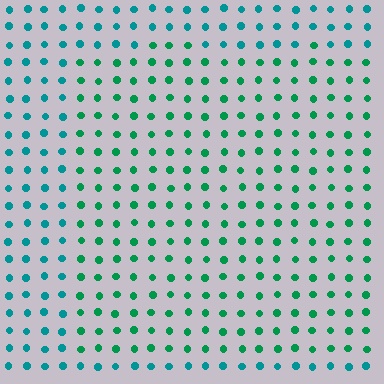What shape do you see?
I see a rectangle.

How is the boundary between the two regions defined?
The boundary is defined purely by a slight shift in hue (about 31 degrees). Spacing, size, and orientation are identical on both sides.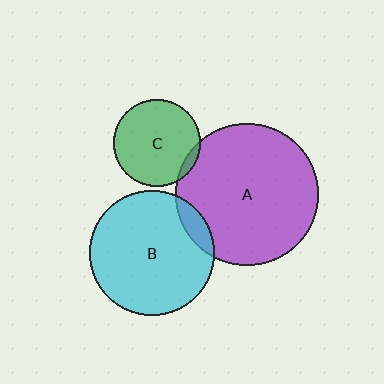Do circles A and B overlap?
Yes.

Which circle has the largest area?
Circle A (purple).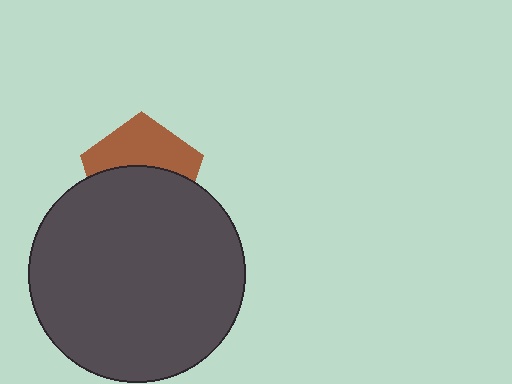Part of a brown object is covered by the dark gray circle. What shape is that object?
It is a pentagon.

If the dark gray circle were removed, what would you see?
You would see the complete brown pentagon.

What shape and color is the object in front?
The object in front is a dark gray circle.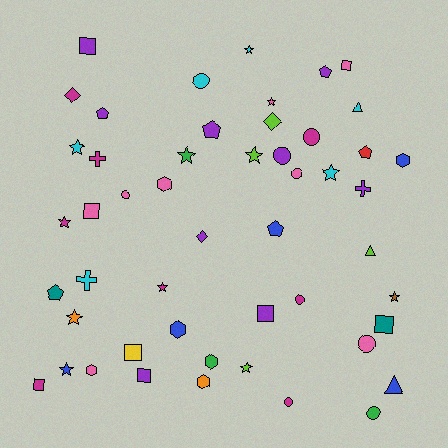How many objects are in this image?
There are 50 objects.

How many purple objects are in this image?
There are 9 purple objects.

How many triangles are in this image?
There are 3 triangles.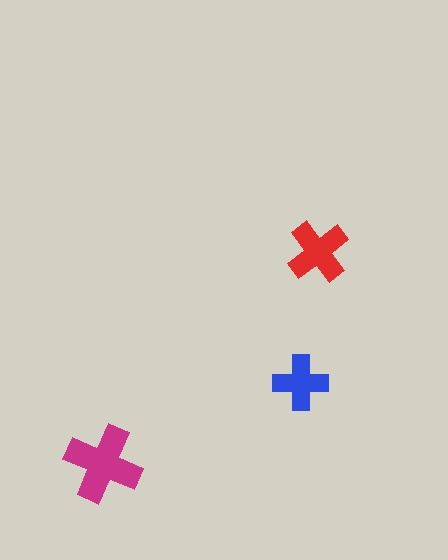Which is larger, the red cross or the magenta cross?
The magenta one.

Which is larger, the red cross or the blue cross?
The red one.